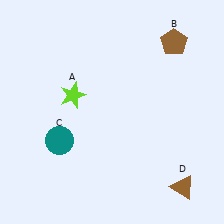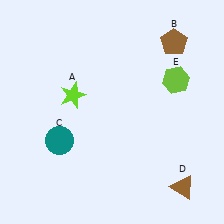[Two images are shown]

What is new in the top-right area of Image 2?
A lime hexagon (E) was added in the top-right area of Image 2.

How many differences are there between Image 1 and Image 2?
There is 1 difference between the two images.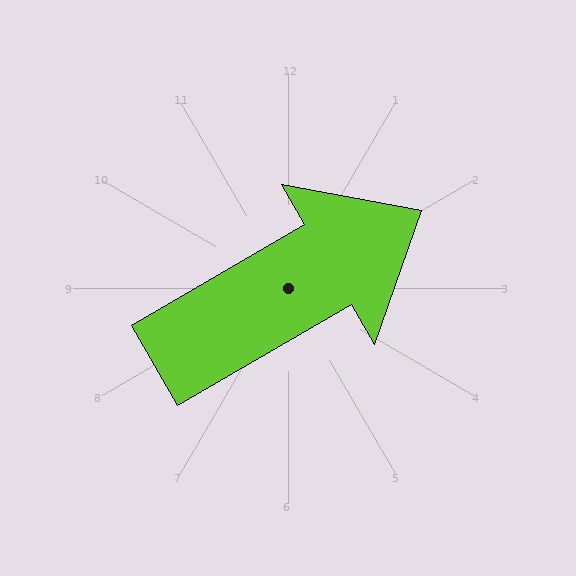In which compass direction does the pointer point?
Northeast.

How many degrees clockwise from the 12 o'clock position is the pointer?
Approximately 60 degrees.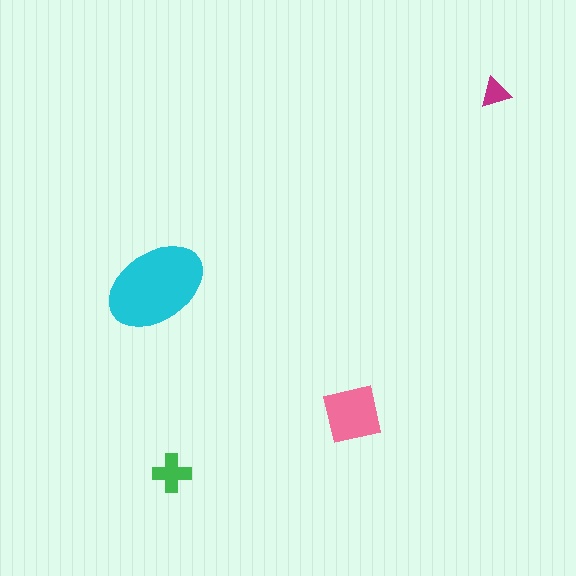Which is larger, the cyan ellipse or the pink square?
The cyan ellipse.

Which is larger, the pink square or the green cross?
The pink square.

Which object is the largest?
The cyan ellipse.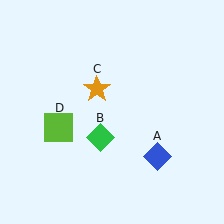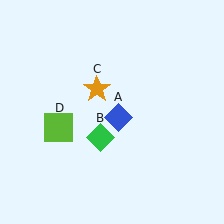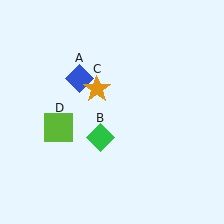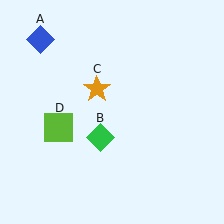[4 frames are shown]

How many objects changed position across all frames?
1 object changed position: blue diamond (object A).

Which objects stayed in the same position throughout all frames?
Green diamond (object B) and orange star (object C) and lime square (object D) remained stationary.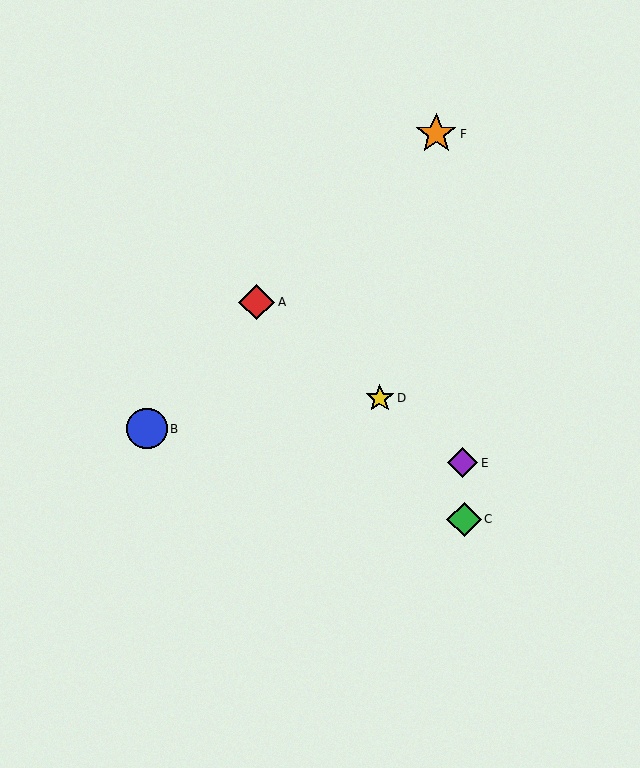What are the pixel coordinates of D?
Object D is at (380, 398).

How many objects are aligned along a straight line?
3 objects (A, D, E) are aligned along a straight line.